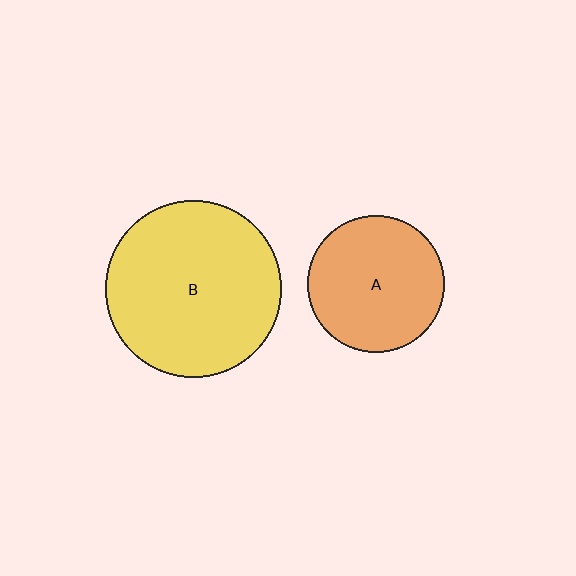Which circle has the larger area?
Circle B (yellow).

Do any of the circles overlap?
No, none of the circles overlap.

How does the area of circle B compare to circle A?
Approximately 1.7 times.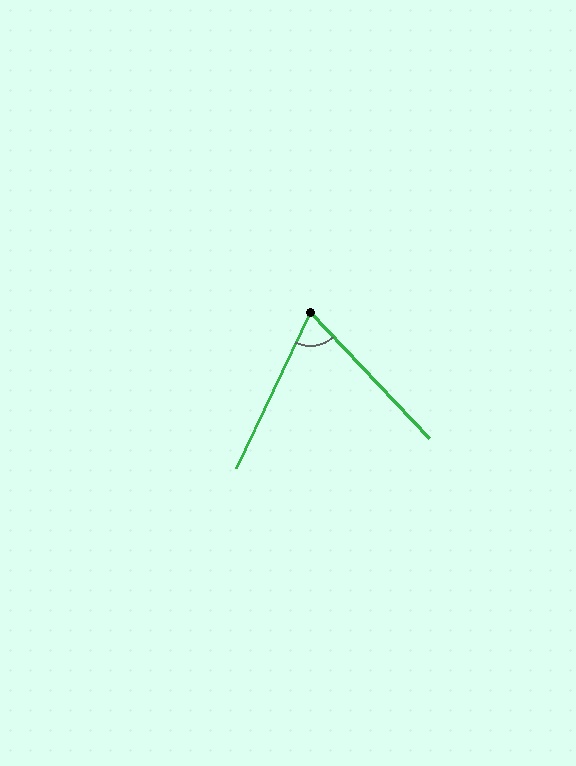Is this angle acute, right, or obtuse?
It is acute.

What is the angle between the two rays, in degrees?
Approximately 69 degrees.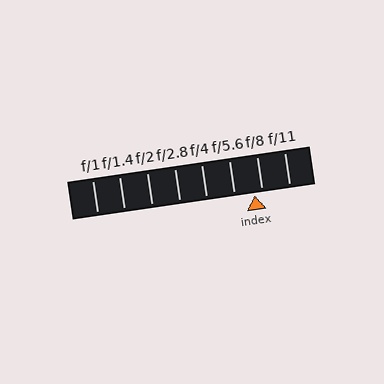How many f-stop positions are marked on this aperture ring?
There are 8 f-stop positions marked.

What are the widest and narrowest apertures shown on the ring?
The widest aperture shown is f/1 and the narrowest is f/11.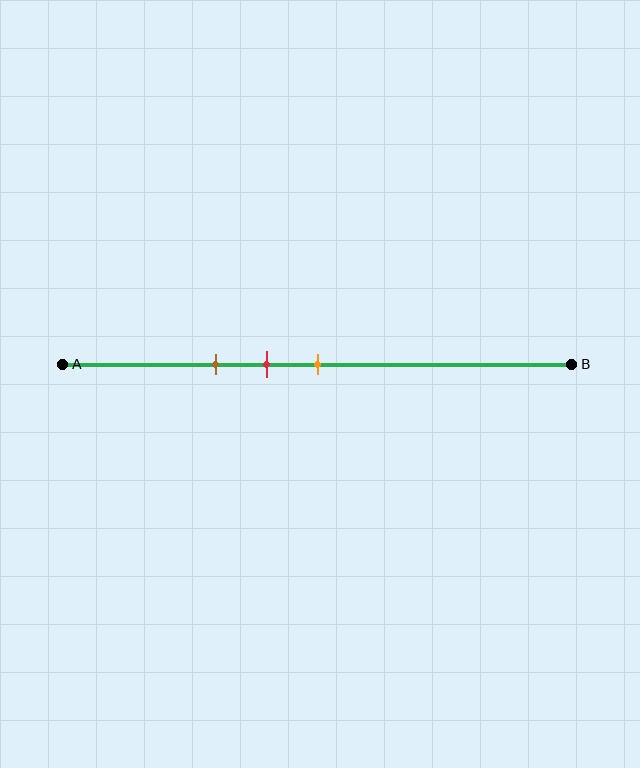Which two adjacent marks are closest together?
The red and orange marks are the closest adjacent pair.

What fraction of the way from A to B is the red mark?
The red mark is approximately 40% (0.4) of the way from A to B.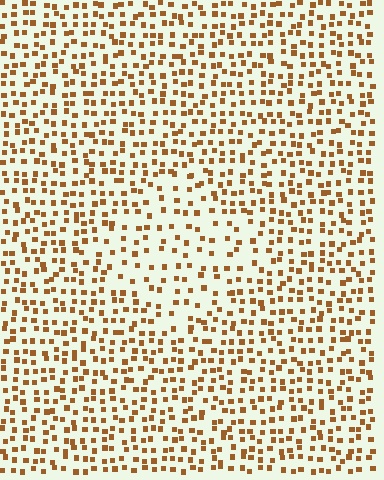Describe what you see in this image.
The image contains small brown elements arranged at two different densities. A diamond-shaped region is visible where the elements are less densely packed than the surrounding area.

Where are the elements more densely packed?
The elements are more densely packed outside the diamond boundary.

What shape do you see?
I see a diamond.